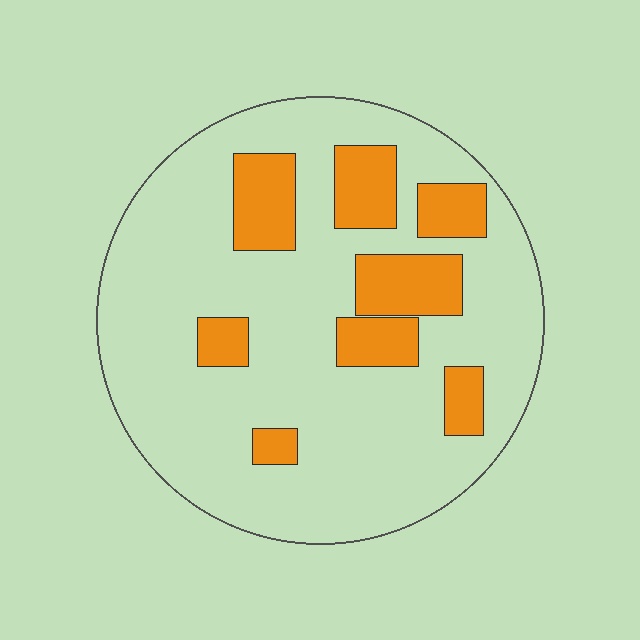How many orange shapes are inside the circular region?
8.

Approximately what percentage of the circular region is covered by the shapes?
Approximately 20%.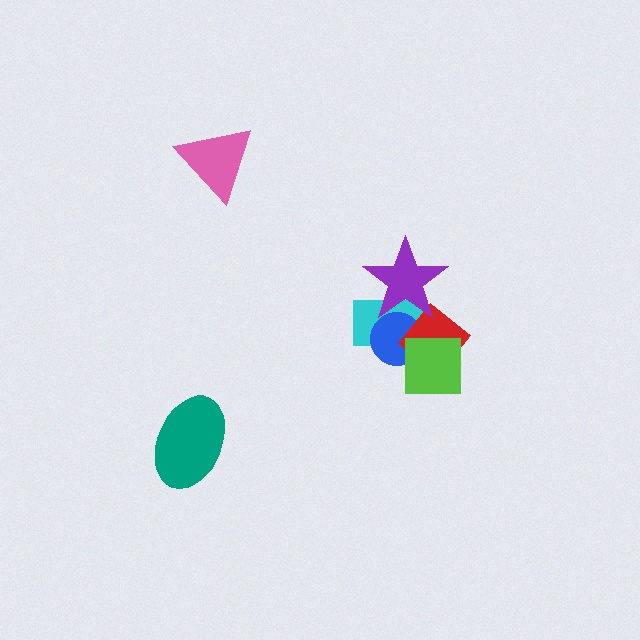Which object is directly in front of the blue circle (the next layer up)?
The red diamond is directly in front of the blue circle.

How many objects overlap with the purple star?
3 objects overlap with the purple star.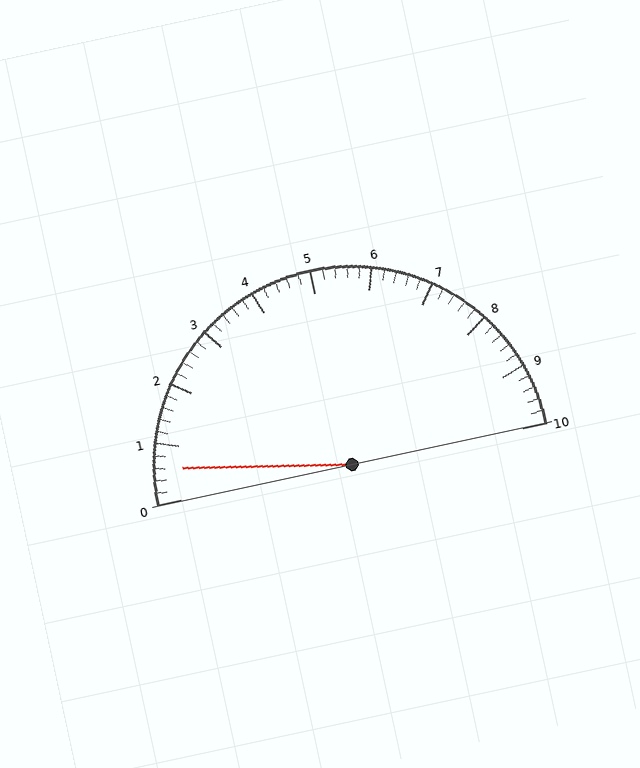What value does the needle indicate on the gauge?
The needle indicates approximately 0.6.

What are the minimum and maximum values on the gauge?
The gauge ranges from 0 to 10.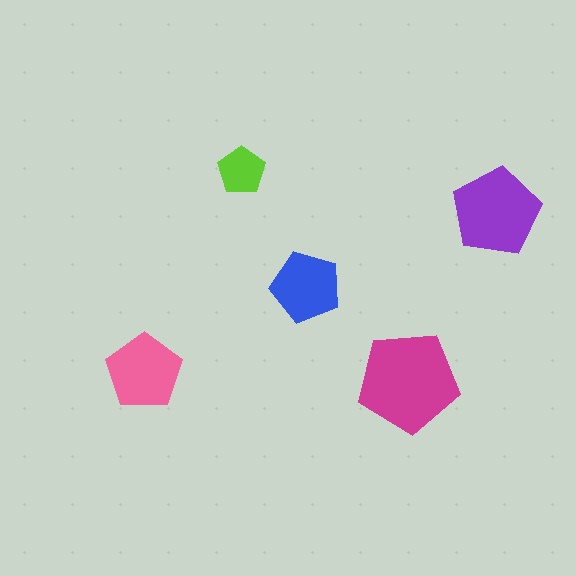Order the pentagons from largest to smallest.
the magenta one, the purple one, the pink one, the blue one, the lime one.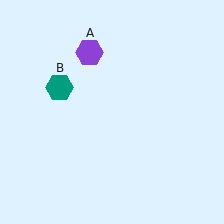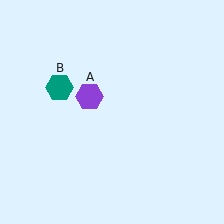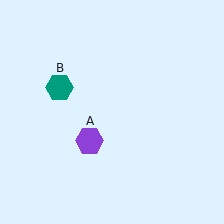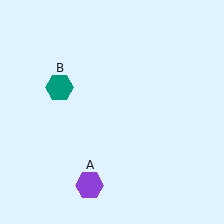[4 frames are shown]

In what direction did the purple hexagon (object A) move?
The purple hexagon (object A) moved down.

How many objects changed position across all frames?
1 object changed position: purple hexagon (object A).